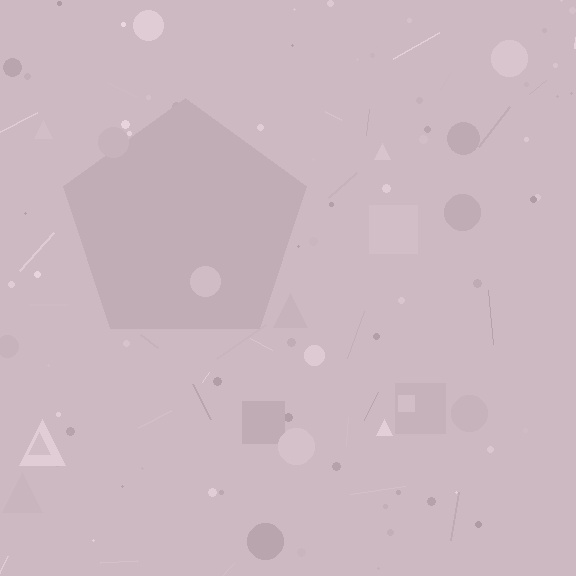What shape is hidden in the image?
A pentagon is hidden in the image.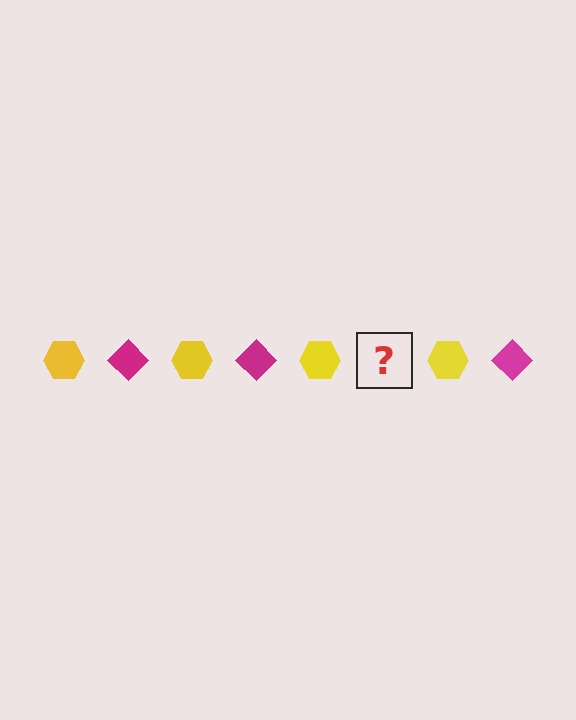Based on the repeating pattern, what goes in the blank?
The blank should be a magenta diamond.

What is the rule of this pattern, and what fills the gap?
The rule is that the pattern alternates between yellow hexagon and magenta diamond. The gap should be filled with a magenta diamond.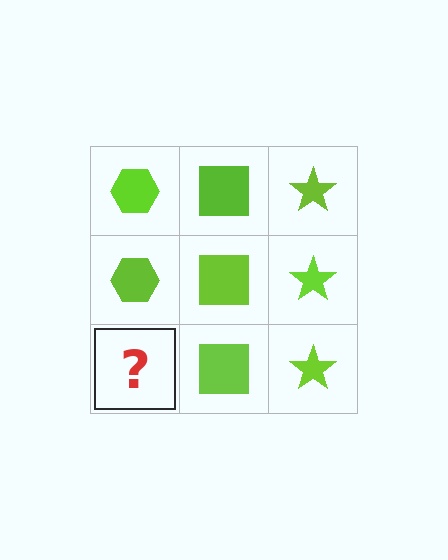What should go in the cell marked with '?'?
The missing cell should contain a lime hexagon.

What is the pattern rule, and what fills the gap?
The rule is that each column has a consistent shape. The gap should be filled with a lime hexagon.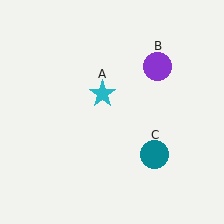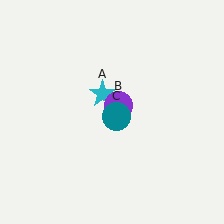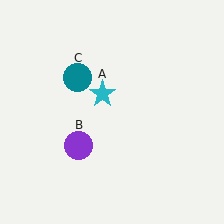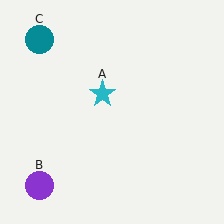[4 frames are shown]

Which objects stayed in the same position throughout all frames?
Cyan star (object A) remained stationary.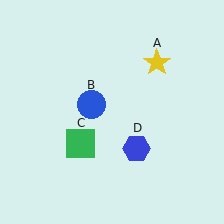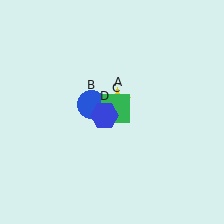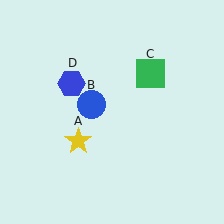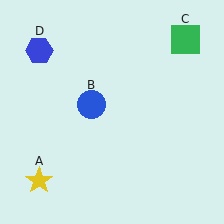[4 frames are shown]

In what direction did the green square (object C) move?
The green square (object C) moved up and to the right.